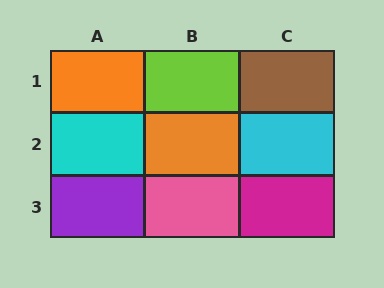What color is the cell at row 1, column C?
Brown.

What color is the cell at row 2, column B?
Orange.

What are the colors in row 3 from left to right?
Purple, pink, magenta.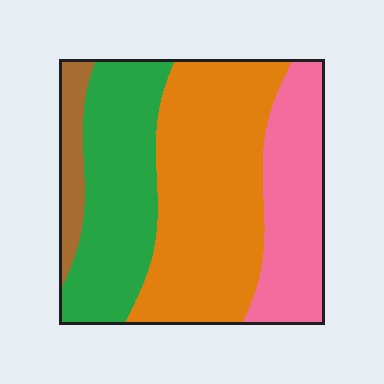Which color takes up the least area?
Brown, at roughly 10%.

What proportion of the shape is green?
Green covers around 30% of the shape.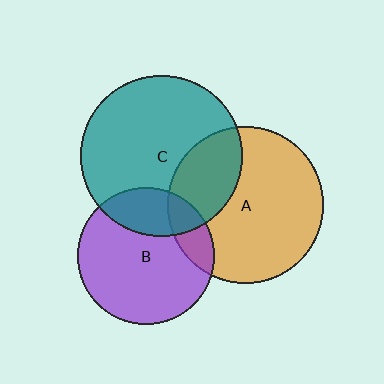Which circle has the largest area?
Circle C (teal).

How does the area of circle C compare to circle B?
Approximately 1.4 times.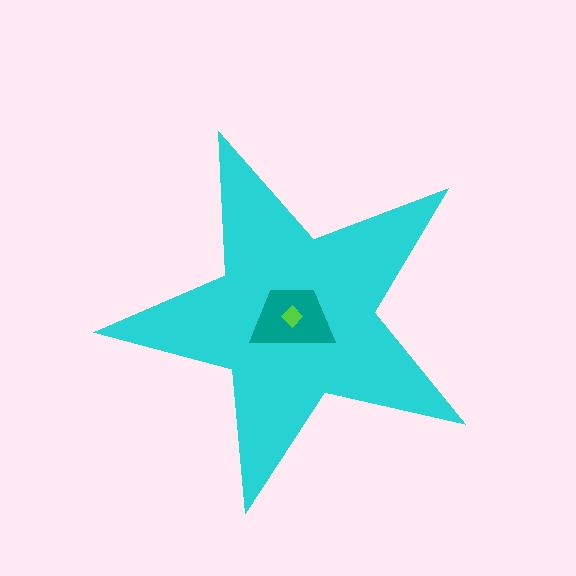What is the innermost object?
The lime diamond.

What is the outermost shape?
The cyan star.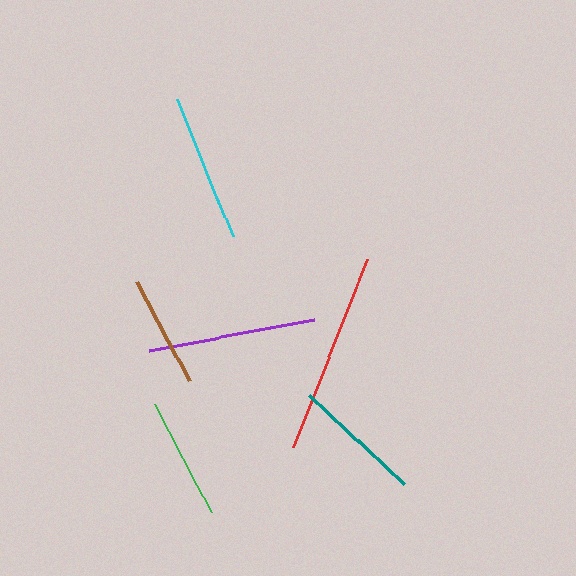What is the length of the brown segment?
The brown segment is approximately 111 pixels long.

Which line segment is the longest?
The red line is the longest at approximately 201 pixels.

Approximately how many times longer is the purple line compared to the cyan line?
The purple line is approximately 1.1 times the length of the cyan line.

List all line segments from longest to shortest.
From longest to shortest: red, purple, cyan, teal, green, brown.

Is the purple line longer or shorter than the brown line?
The purple line is longer than the brown line.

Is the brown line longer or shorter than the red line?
The red line is longer than the brown line.